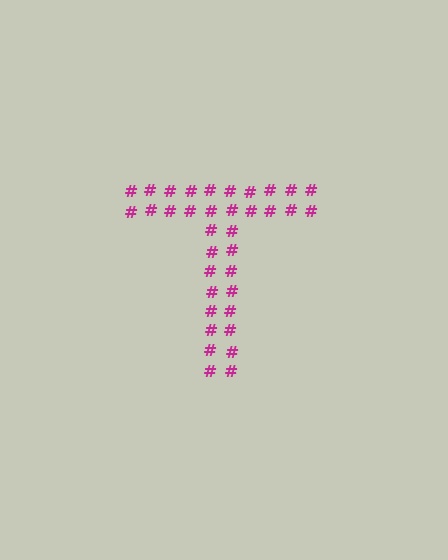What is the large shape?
The large shape is the letter T.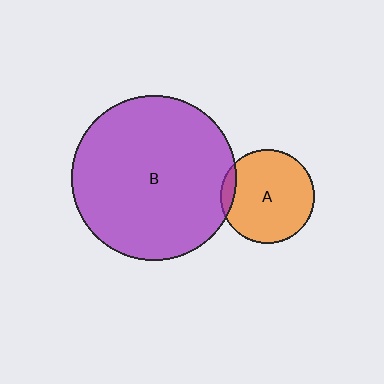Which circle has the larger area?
Circle B (purple).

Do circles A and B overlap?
Yes.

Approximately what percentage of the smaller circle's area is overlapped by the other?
Approximately 10%.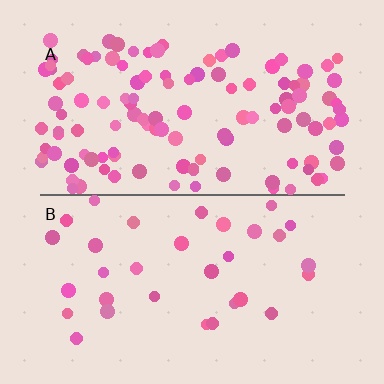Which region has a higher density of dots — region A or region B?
A (the top).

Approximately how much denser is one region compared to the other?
Approximately 3.7× — region A over region B.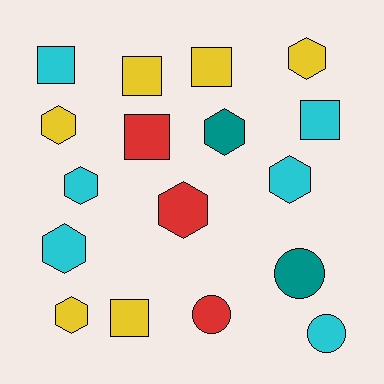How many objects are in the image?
There are 17 objects.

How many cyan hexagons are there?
There are 3 cyan hexagons.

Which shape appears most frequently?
Hexagon, with 8 objects.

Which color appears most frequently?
Yellow, with 6 objects.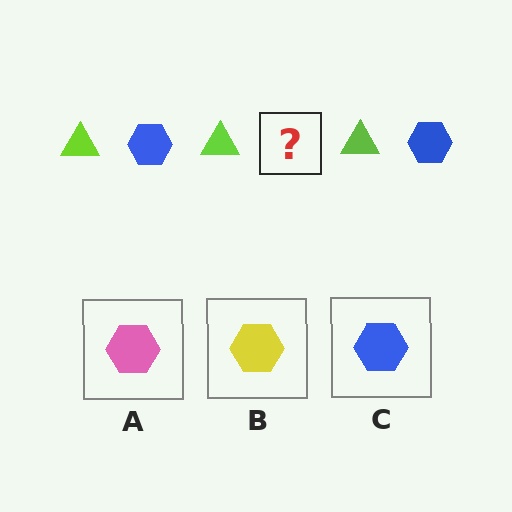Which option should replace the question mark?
Option C.